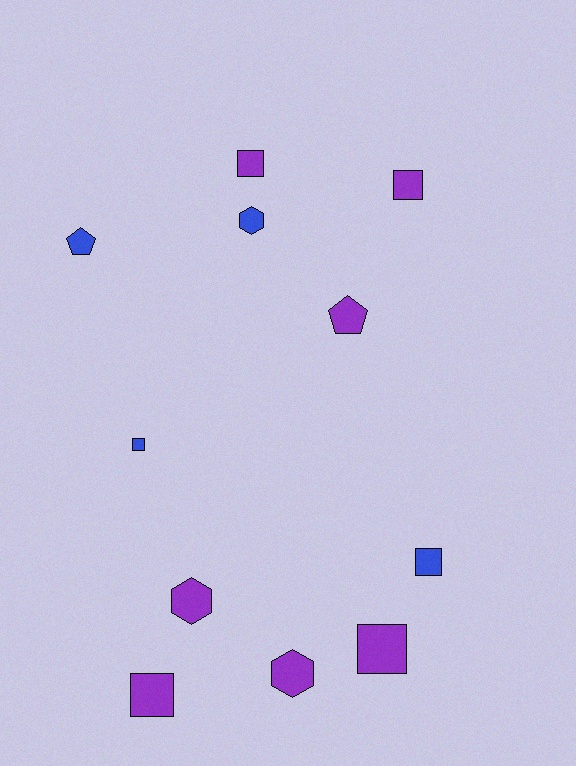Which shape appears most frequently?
Square, with 6 objects.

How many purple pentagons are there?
There is 1 purple pentagon.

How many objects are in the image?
There are 11 objects.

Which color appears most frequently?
Purple, with 7 objects.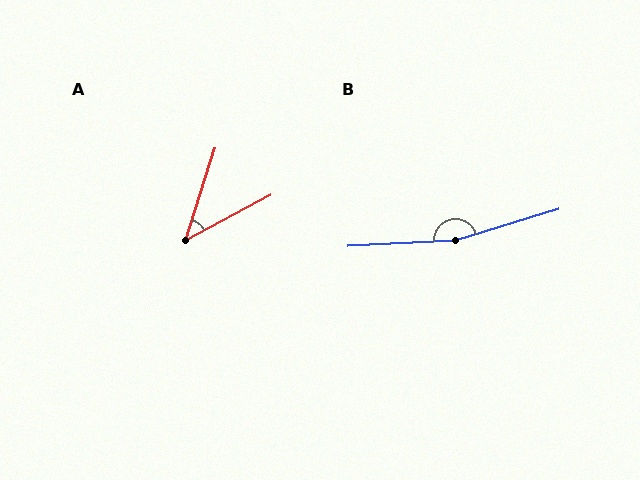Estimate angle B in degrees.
Approximately 166 degrees.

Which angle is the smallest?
A, at approximately 44 degrees.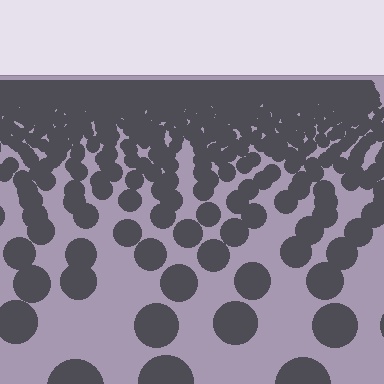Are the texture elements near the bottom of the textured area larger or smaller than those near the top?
Larger. Near the bottom, elements are closer to the viewer and appear at a bigger on-screen size.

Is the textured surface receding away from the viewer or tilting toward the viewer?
The surface is receding away from the viewer. Texture elements get smaller and denser toward the top.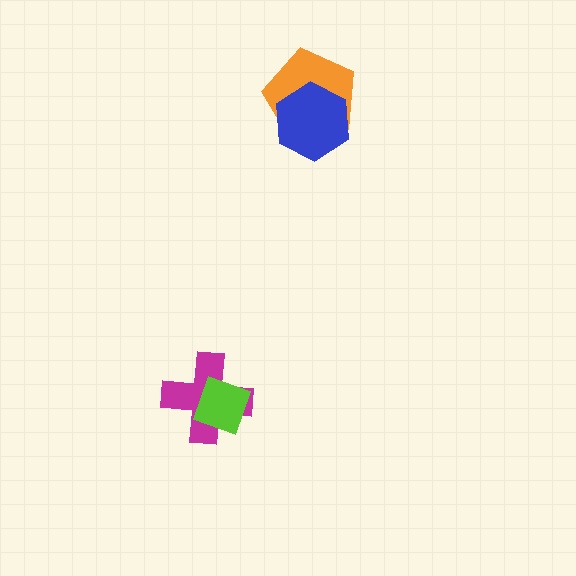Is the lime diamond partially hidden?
No, no other shape covers it.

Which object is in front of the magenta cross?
The lime diamond is in front of the magenta cross.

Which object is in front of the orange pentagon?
The blue hexagon is in front of the orange pentagon.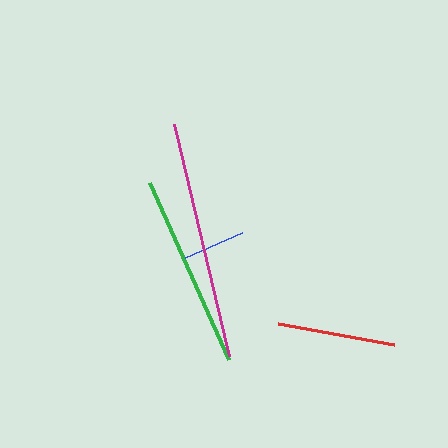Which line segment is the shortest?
The blue line is the shortest at approximately 62 pixels.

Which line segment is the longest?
The magenta line is the longest at approximately 239 pixels.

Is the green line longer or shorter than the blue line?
The green line is longer than the blue line.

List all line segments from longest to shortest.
From longest to shortest: magenta, green, red, blue.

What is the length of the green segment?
The green segment is approximately 193 pixels long.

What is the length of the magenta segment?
The magenta segment is approximately 239 pixels long.